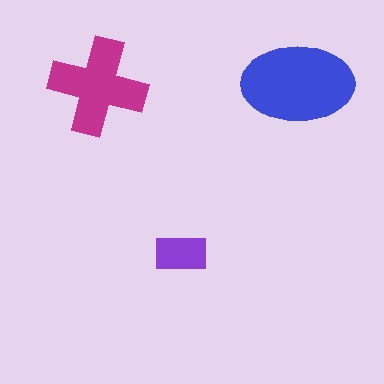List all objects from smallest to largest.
The purple rectangle, the magenta cross, the blue ellipse.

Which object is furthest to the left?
The magenta cross is leftmost.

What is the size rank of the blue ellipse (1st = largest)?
1st.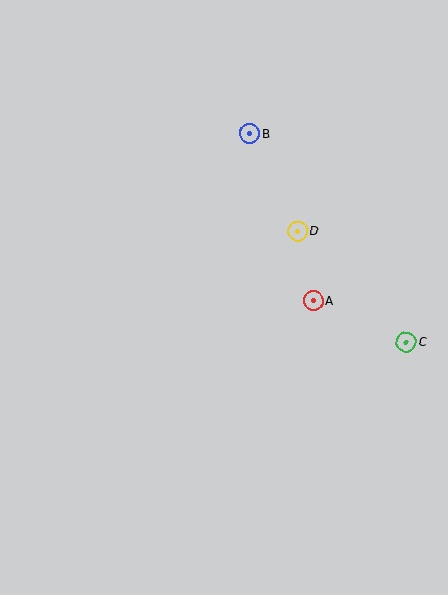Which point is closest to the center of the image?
Point A at (313, 300) is closest to the center.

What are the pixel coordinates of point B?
Point B is at (250, 133).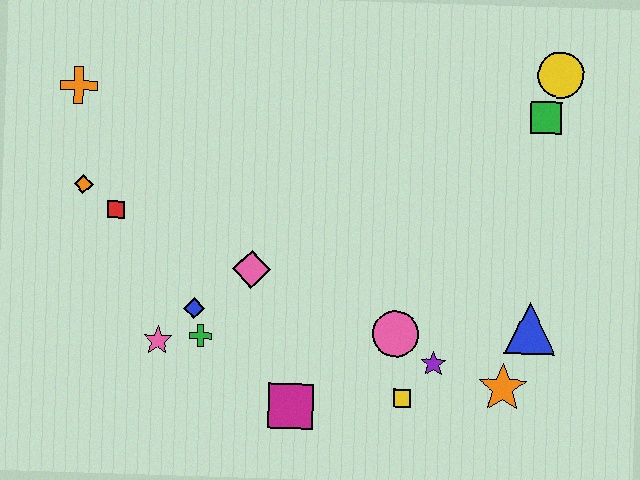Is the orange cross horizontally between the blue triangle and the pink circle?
No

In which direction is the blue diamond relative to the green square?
The blue diamond is to the left of the green square.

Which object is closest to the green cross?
The blue diamond is closest to the green cross.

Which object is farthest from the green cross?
The yellow circle is farthest from the green cross.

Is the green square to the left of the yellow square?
No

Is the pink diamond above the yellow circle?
No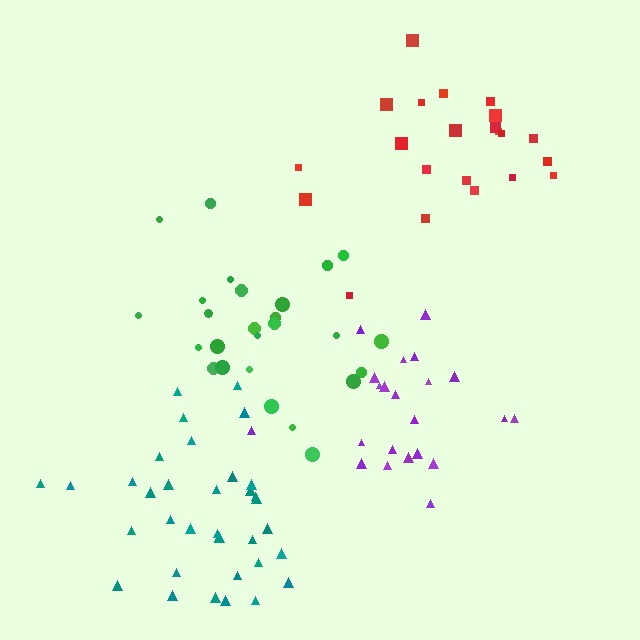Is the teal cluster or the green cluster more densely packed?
Teal.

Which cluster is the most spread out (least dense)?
Purple.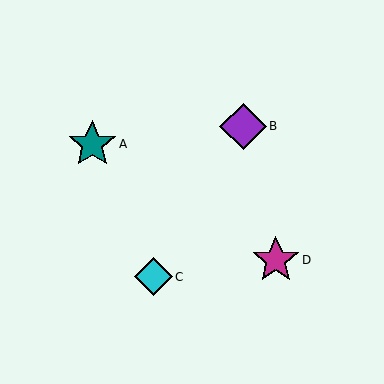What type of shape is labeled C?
Shape C is a cyan diamond.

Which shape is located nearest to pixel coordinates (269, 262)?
The magenta star (labeled D) at (276, 260) is nearest to that location.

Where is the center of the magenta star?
The center of the magenta star is at (276, 260).